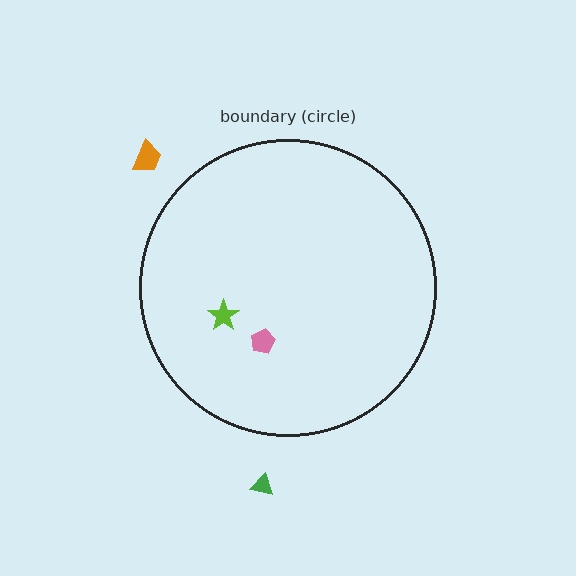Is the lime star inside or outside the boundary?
Inside.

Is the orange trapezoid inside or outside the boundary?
Outside.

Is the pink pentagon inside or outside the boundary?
Inside.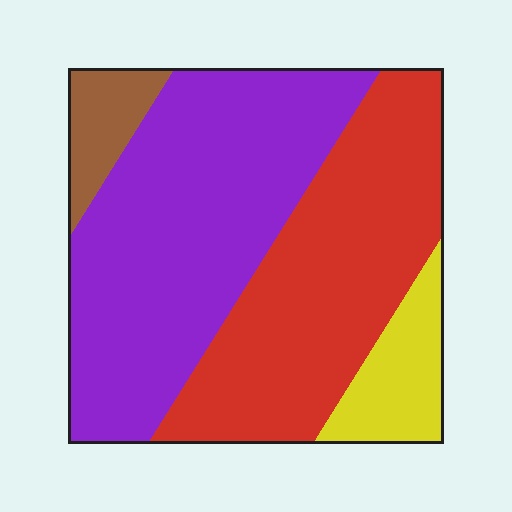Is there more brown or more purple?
Purple.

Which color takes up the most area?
Purple, at roughly 45%.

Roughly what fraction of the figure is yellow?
Yellow covers 10% of the figure.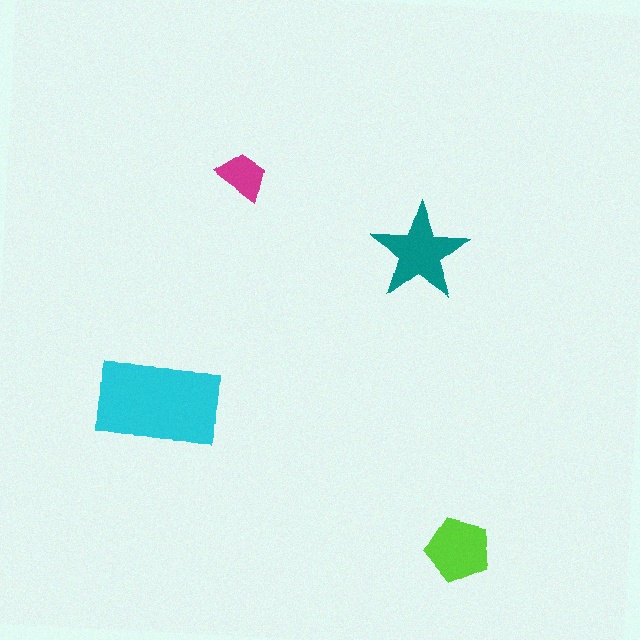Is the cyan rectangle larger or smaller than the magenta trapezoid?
Larger.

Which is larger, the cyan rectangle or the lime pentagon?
The cyan rectangle.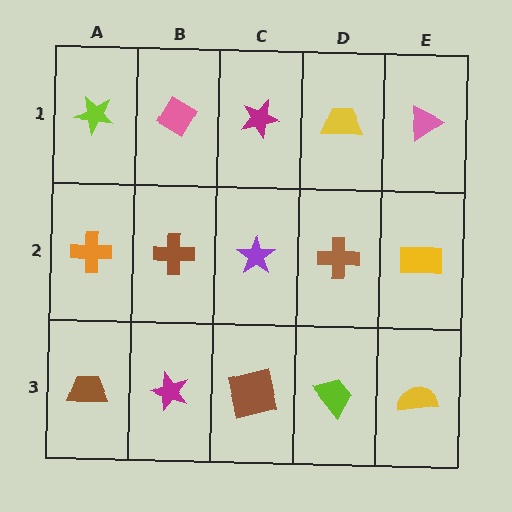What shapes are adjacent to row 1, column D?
A brown cross (row 2, column D), a magenta star (row 1, column C), a pink triangle (row 1, column E).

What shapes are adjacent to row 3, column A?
An orange cross (row 2, column A), a magenta star (row 3, column B).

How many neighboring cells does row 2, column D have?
4.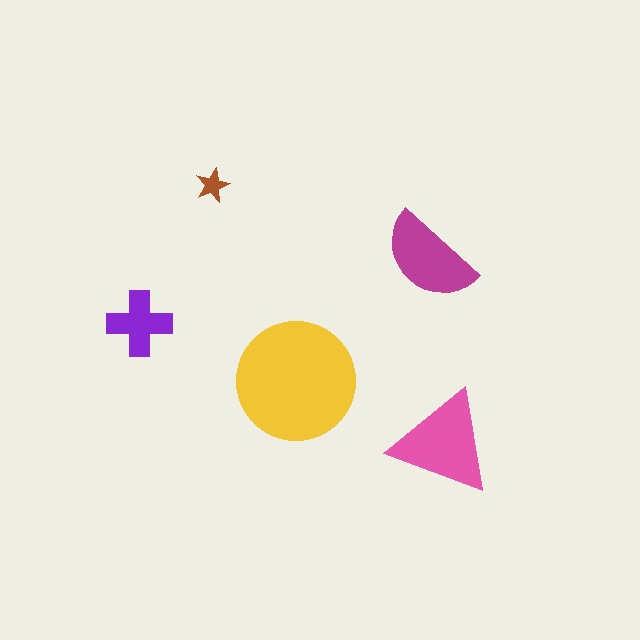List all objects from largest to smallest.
The yellow circle, the pink triangle, the magenta semicircle, the purple cross, the brown star.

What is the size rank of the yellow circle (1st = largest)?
1st.